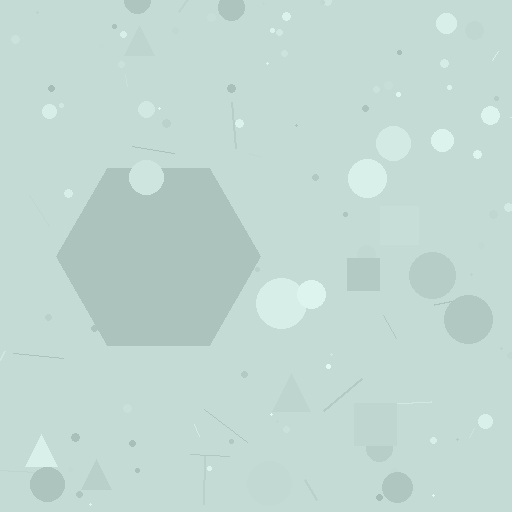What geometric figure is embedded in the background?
A hexagon is embedded in the background.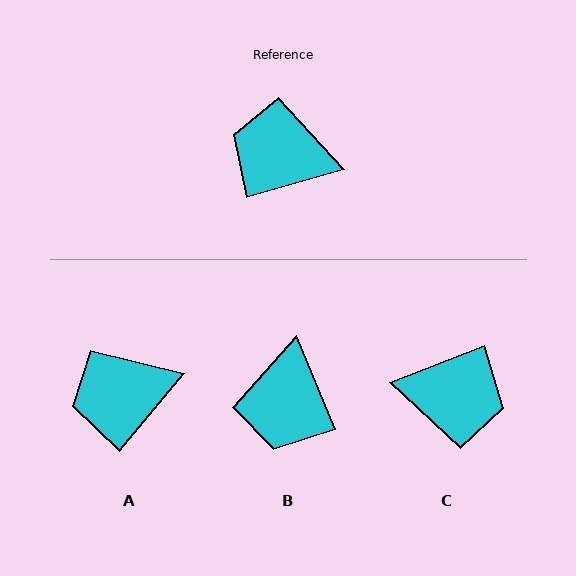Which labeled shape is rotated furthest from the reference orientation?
C, about 175 degrees away.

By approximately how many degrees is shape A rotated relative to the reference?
Approximately 34 degrees counter-clockwise.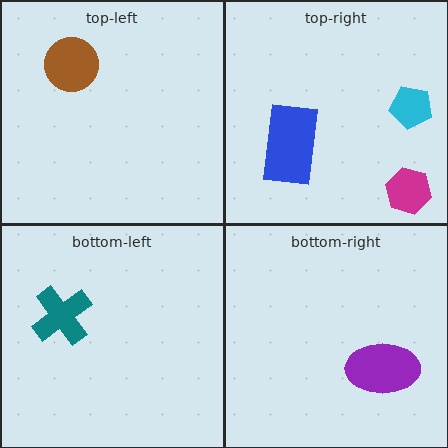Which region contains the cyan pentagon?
The top-right region.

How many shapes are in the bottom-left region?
1.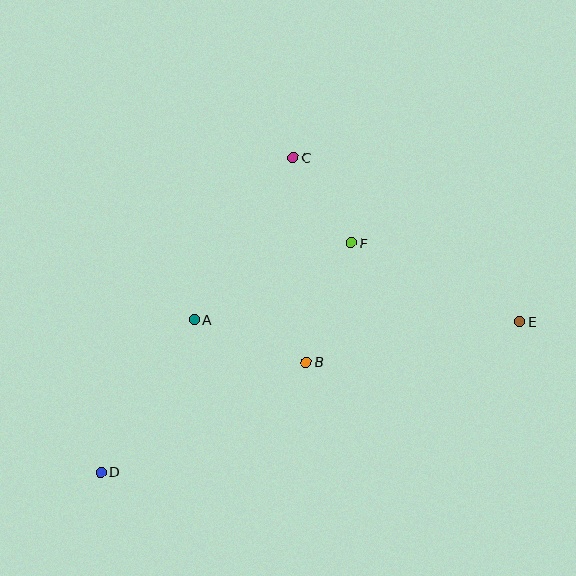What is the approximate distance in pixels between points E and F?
The distance between E and F is approximately 186 pixels.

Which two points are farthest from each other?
Points D and E are farthest from each other.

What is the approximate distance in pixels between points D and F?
The distance between D and F is approximately 340 pixels.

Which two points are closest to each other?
Points C and F are closest to each other.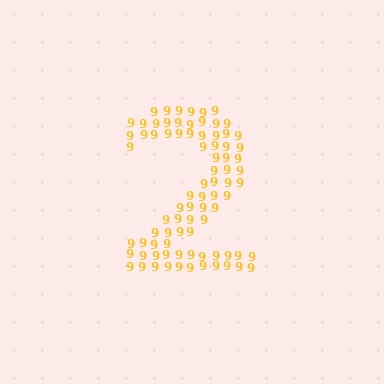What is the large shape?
The large shape is the digit 2.